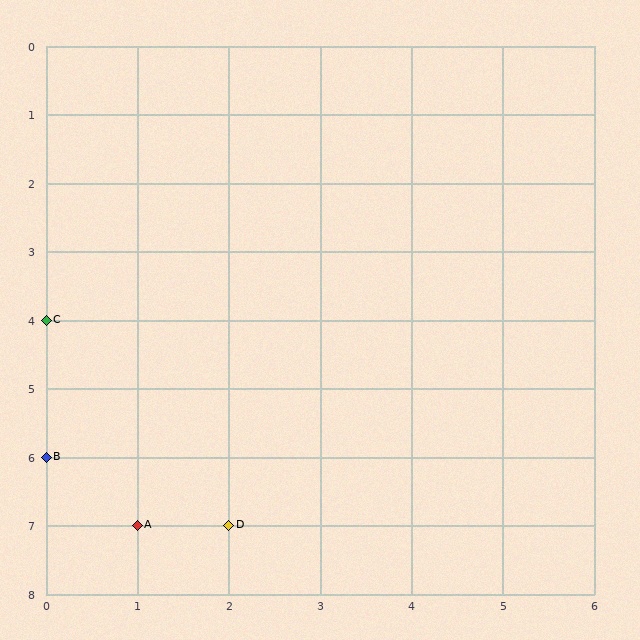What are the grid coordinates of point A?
Point A is at grid coordinates (1, 7).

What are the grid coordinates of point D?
Point D is at grid coordinates (2, 7).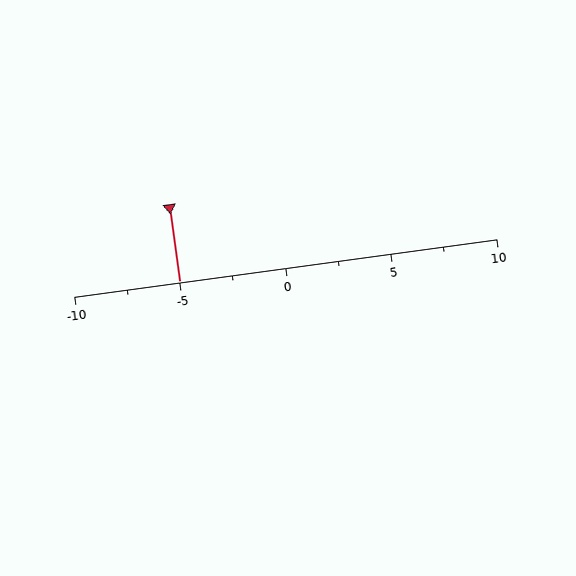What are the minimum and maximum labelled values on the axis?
The axis runs from -10 to 10.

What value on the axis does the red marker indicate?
The marker indicates approximately -5.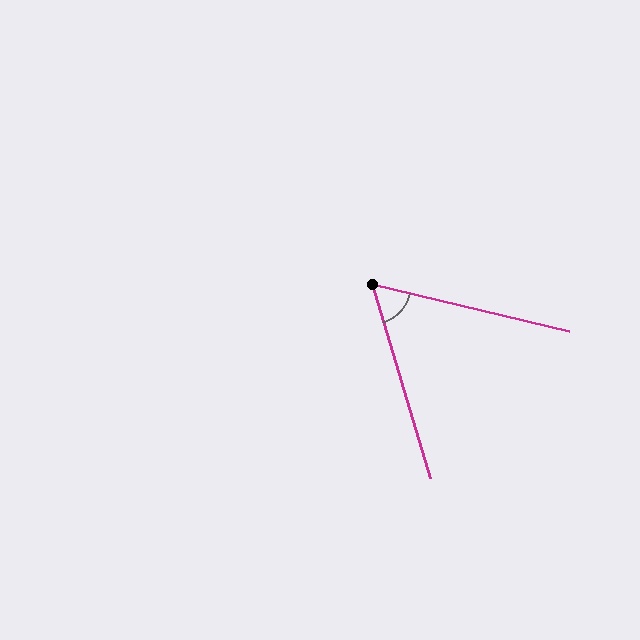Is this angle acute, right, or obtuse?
It is acute.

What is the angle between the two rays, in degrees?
Approximately 60 degrees.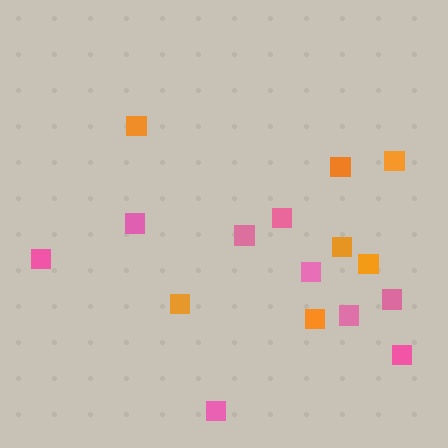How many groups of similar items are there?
There are 2 groups: one group of orange squares (7) and one group of pink squares (9).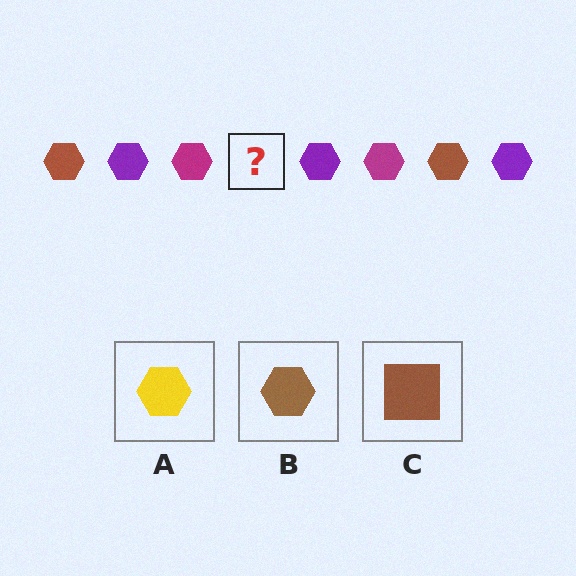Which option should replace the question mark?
Option B.